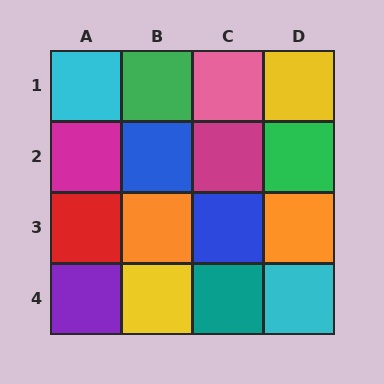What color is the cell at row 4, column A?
Purple.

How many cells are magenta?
2 cells are magenta.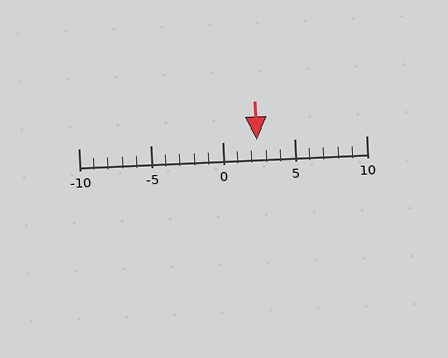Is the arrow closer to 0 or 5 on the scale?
The arrow is closer to 0.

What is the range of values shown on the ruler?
The ruler shows values from -10 to 10.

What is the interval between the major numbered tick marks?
The major tick marks are spaced 5 units apart.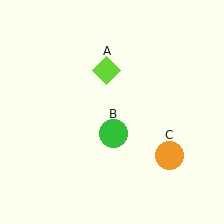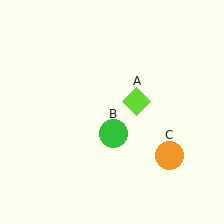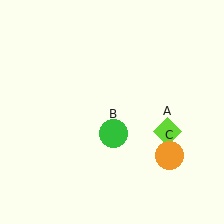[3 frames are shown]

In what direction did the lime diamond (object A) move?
The lime diamond (object A) moved down and to the right.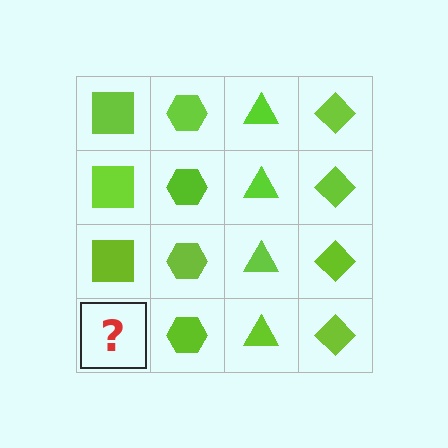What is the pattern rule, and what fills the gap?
The rule is that each column has a consistent shape. The gap should be filled with a lime square.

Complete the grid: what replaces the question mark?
The question mark should be replaced with a lime square.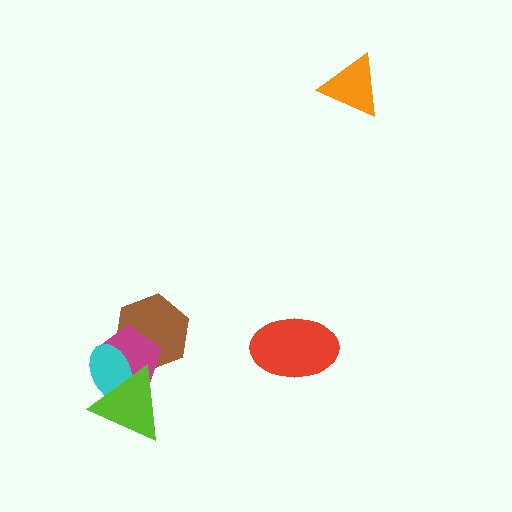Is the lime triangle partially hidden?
No, no other shape covers it.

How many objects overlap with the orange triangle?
0 objects overlap with the orange triangle.